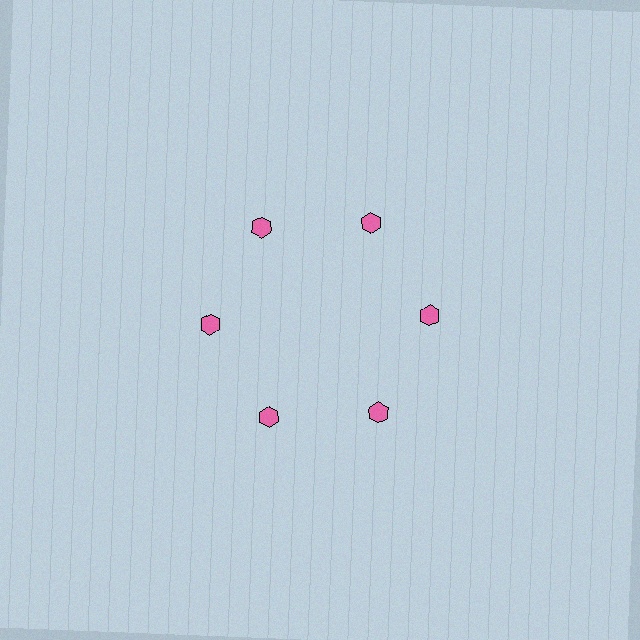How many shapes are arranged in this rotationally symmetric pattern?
There are 6 shapes, arranged in 6 groups of 1.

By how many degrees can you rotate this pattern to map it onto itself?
The pattern maps onto itself every 60 degrees of rotation.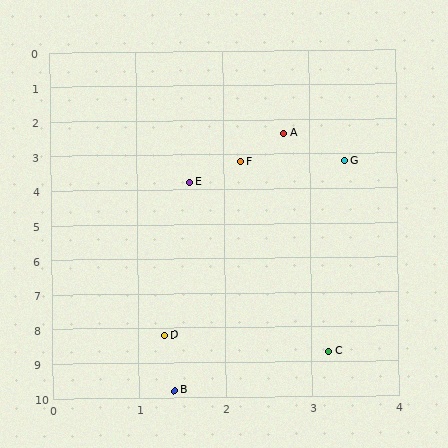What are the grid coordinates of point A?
Point A is at approximately (2.7, 2.4).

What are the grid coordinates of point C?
Point C is at approximately (3.2, 8.7).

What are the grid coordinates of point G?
Point G is at approximately (3.4, 3.2).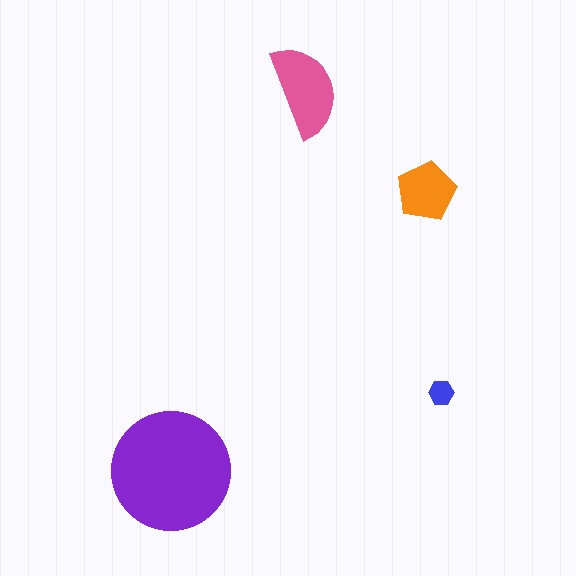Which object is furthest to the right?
The blue hexagon is rightmost.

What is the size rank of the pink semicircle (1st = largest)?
2nd.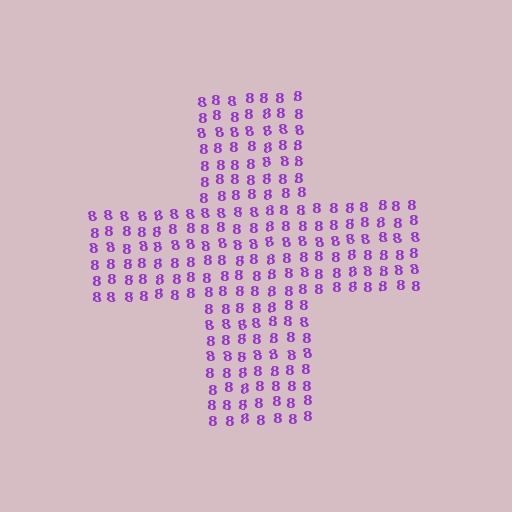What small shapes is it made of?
It is made of small digit 8's.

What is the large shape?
The large shape is a cross.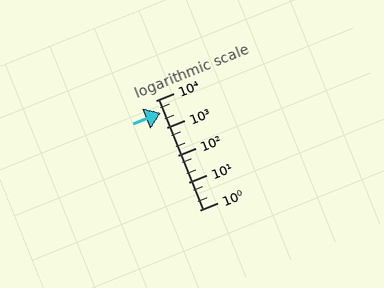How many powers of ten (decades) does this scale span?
The scale spans 4 decades, from 1 to 10000.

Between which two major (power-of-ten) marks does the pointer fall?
The pointer is between 1000 and 10000.